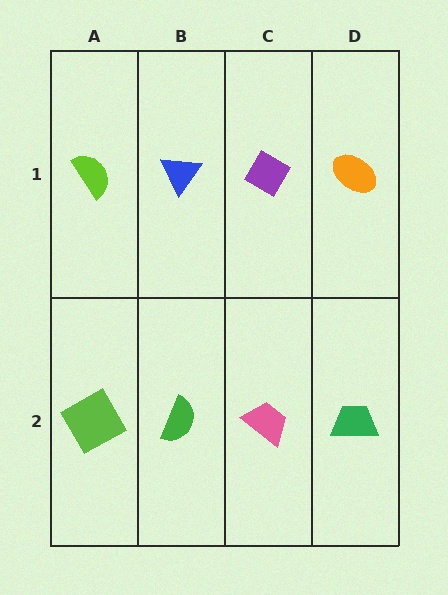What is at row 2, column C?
A pink trapezoid.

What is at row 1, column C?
A purple diamond.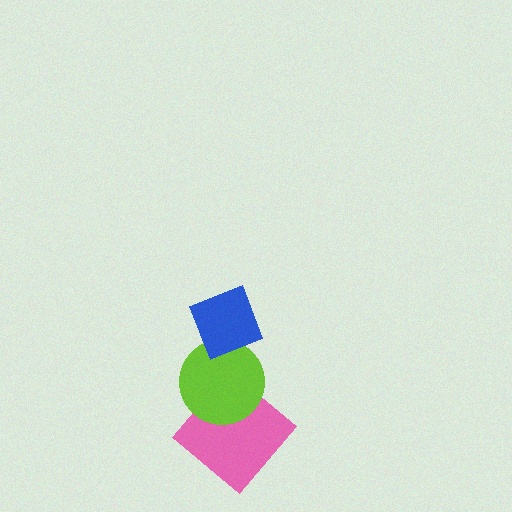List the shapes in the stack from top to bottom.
From top to bottom: the blue diamond, the lime circle, the pink diamond.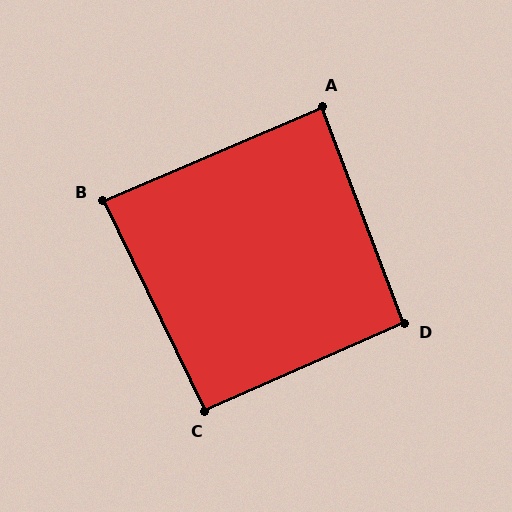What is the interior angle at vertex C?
Approximately 92 degrees (approximately right).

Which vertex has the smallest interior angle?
B, at approximately 87 degrees.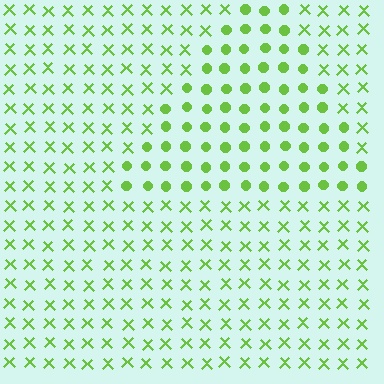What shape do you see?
I see a triangle.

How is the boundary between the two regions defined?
The boundary is defined by a change in element shape: circles inside vs. X marks outside. All elements share the same color and spacing.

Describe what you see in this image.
The image is filled with small lime elements arranged in a uniform grid. A triangle-shaped region contains circles, while the surrounding area contains X marks. The boundary is defined purely by the change in element shape.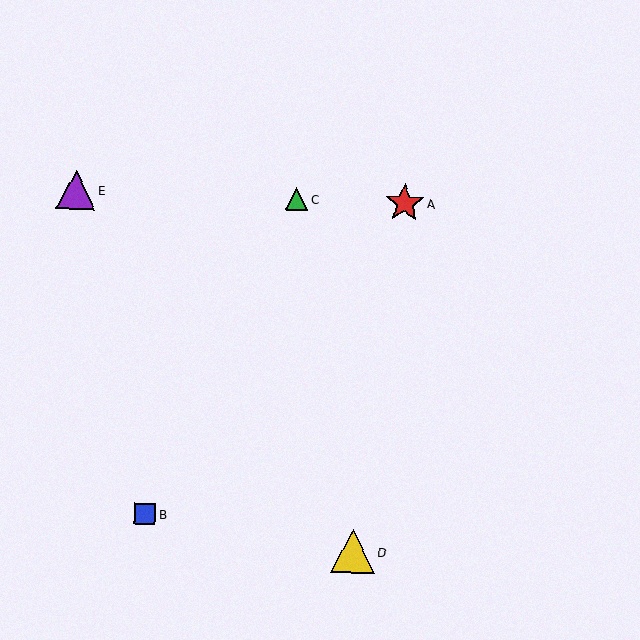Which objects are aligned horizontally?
Objects A, C, E are aligned horizontally.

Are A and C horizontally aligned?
Yes, both are at y≈203.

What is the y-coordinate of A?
Object A is at y≈203.